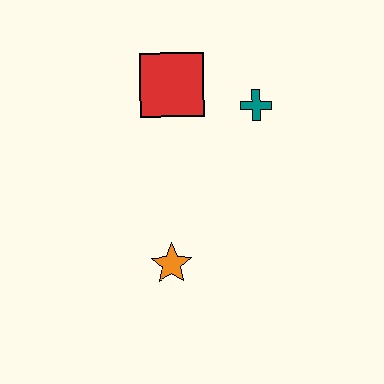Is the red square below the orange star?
No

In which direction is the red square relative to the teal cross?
The red square is to the left of the teal cross.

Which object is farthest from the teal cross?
The orange star is farthest from the teal cross.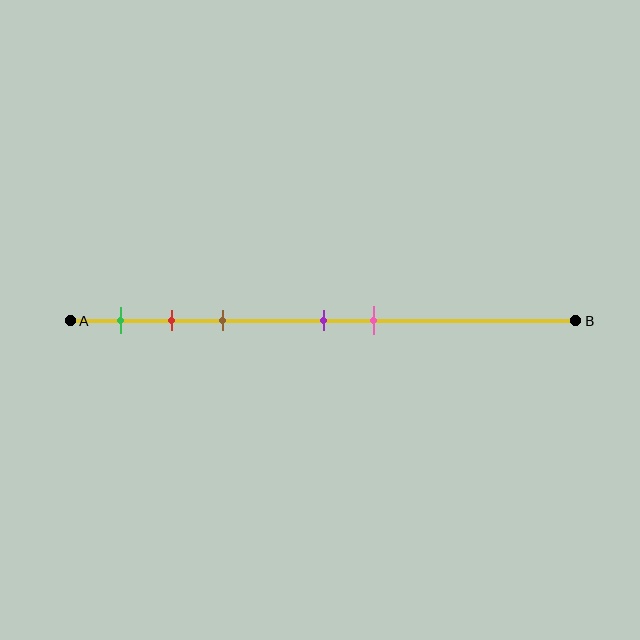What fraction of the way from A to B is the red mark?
The red mark is approximately 20% (0.2) of the way from A to B.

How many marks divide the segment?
There are 5 marks dividing the segment.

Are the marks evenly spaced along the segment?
No, the marks are not evenly spaced.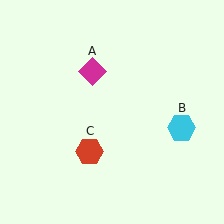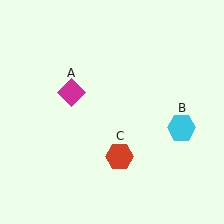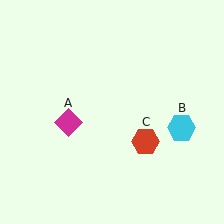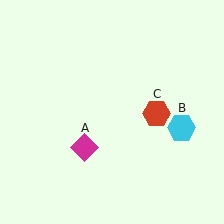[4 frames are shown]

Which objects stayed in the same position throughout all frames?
Cyan hexagon (object B) remained stationary.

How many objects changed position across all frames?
2 objects changed position: magenta diamond (object A), red hexagon (object C).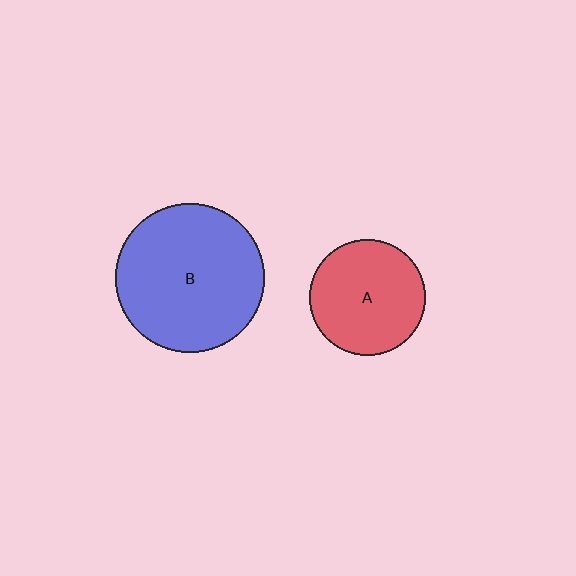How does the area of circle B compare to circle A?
Approximately 1.7 times.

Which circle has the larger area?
Circle B (blue).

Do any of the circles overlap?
No, none of the circles overlap.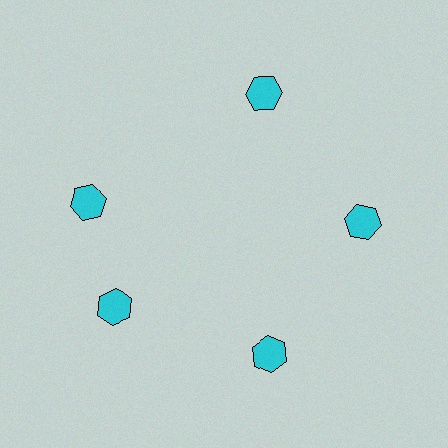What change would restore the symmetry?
The symmetry would be restored by rotating it back into even spacing with its neighbors so that all 5 hexagons sit at equal angles and equal distance from the center.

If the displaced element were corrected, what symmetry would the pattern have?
It would have 5-fold rotational symmetry — the pattern would map onto itself every 72 degrees.